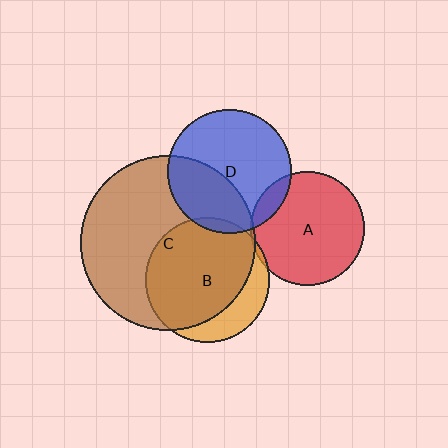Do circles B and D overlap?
Yes.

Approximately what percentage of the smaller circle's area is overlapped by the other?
Approximately 5%.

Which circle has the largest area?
Circle C (brown).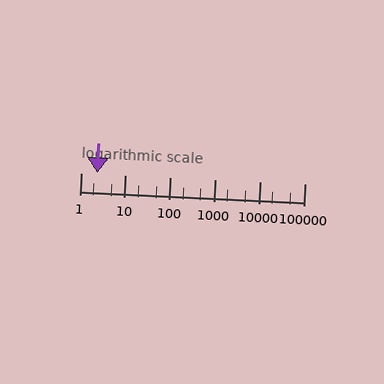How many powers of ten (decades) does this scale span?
The scale spans 5 decades, from 1 to 100000.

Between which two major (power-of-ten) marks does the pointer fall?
The pointer is between 1 and 10.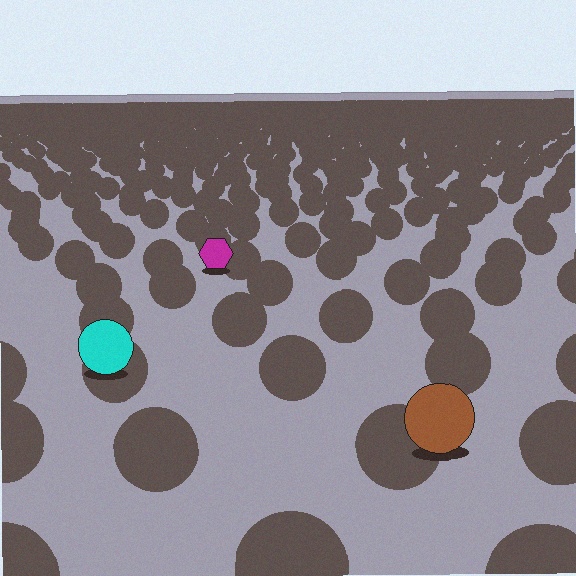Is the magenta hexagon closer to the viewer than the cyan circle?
No. The cyan circle is closer — you can tell from the texture gradient: the ground texture is coarser near it.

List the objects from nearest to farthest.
From nearest to farthest: the brown circle, the cyan circle, the magenta hexagon.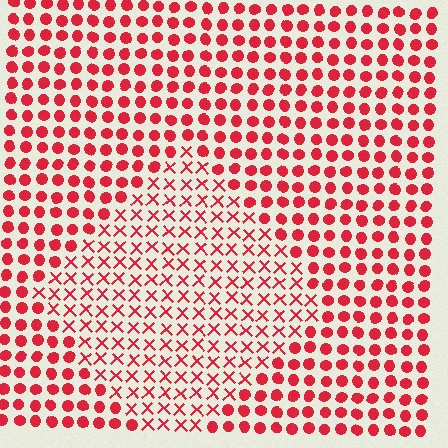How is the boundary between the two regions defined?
The boundary is defined by a change in element shape: X marks inside vs. circles outside. All elements share the same color and spacing.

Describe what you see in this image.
The image is filled with small red elements arranged in a uniform grid. A diamond-shaped region contains X marks, while the surrounding area contains circles. The boundary is defined purely by the change in element shape.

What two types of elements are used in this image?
The image uses X marks inside the diamond region and circles outside it.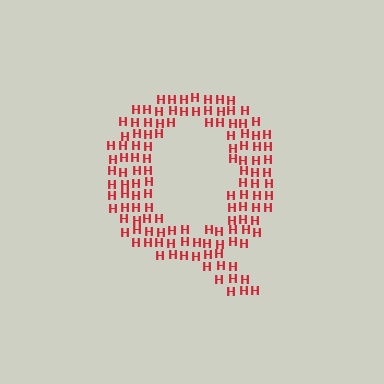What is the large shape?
The large shape is the letter Q.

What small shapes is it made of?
It is made of small letter H's.